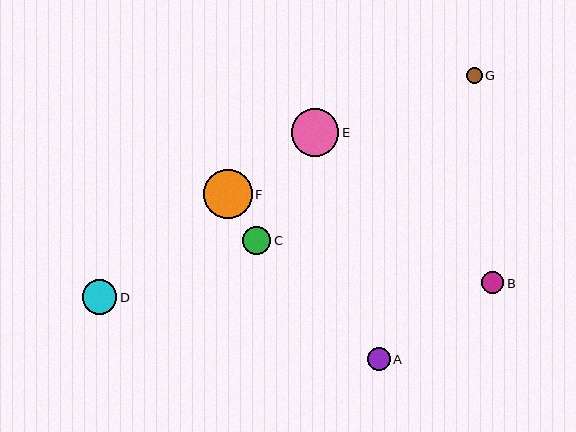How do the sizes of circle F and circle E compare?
Circle F and circle E are approximately the same size.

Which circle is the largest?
Circle F is the largest with a size of approximately 49 pixels.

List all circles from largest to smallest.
From largest to smallest: F, E, D, C, B, A, G.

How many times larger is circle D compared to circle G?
Circle D is approximately 2.1 times the size of circle G.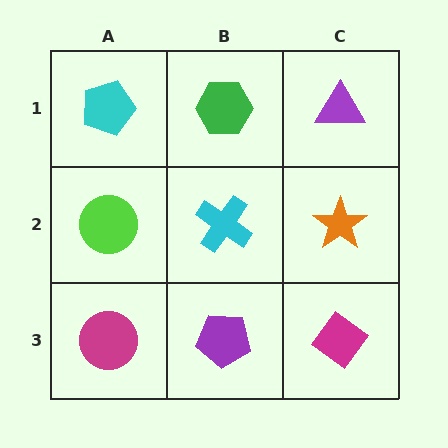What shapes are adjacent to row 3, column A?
A lime circle (row 2, column A), a purple pentagon (row 3, column B).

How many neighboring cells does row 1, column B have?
3.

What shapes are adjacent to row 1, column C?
An orange star (row 2, column C), a green hexagon (row 1, column B).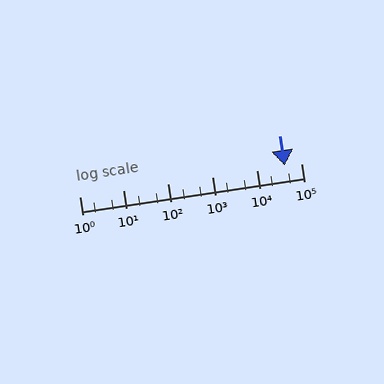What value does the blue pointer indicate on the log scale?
The pointer indicates approximately 42000.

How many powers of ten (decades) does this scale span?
The scale spans 5 decades, from 1 to 100000.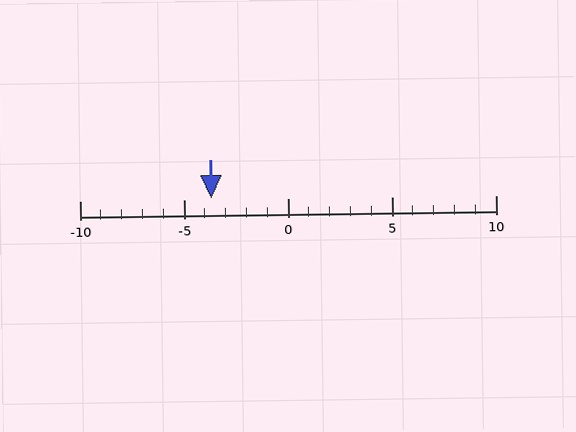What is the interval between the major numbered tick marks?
The major tick marks are spaced 5 units apart.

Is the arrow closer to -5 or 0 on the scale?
The arrow is closer to -5.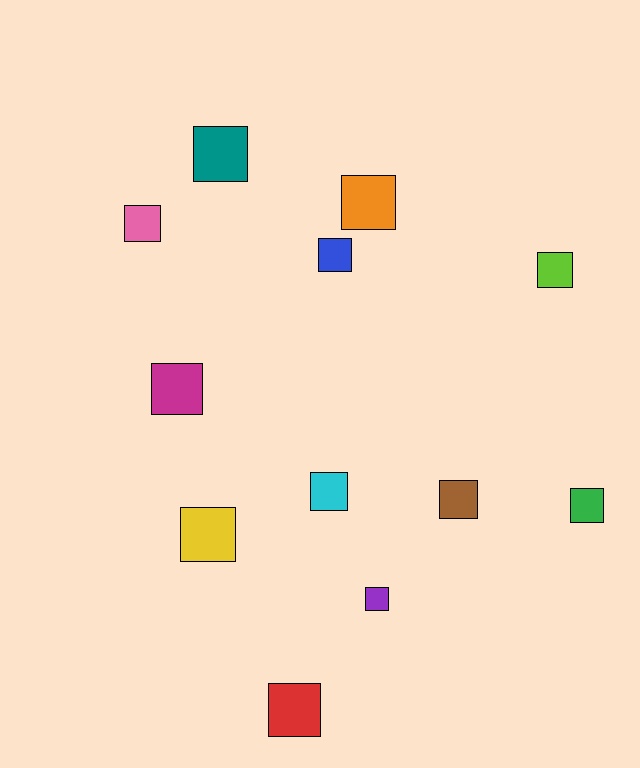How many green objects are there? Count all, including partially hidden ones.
There is 1 green object.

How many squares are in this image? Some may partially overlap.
There are 12 squares.